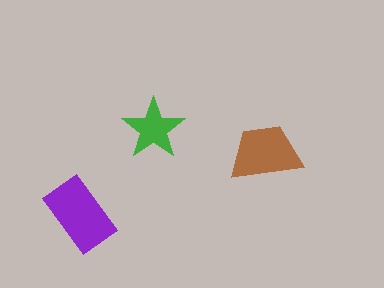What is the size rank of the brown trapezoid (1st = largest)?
2nd.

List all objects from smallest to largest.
The green star, the brown trapezoid, the purple rectangle.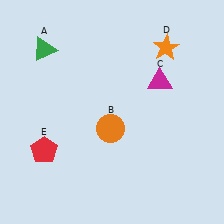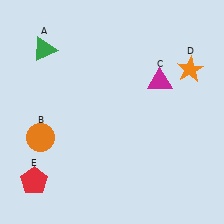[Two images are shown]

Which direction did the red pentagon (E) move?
The red pentagon (E) moved down.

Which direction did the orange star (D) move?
The orange star (D) moved right.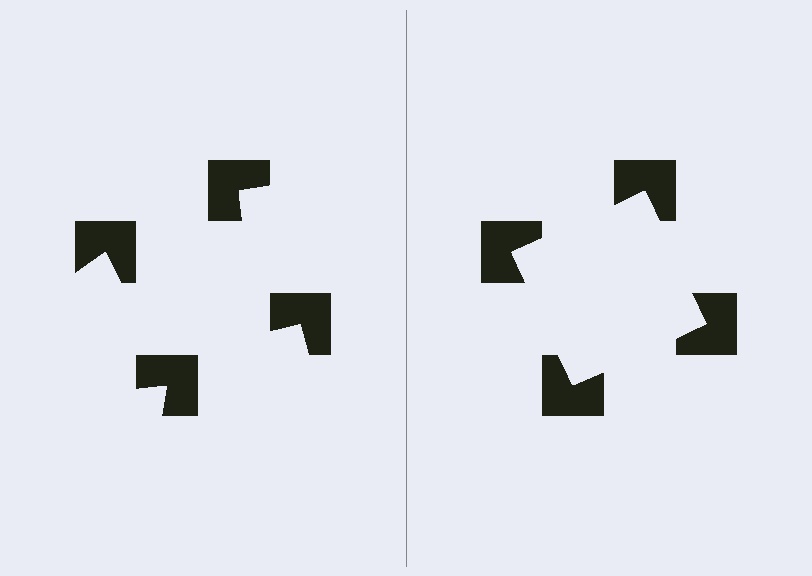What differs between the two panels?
The notched squares are positioned identically on both sides; only the wedge orientations differ. On the right they align to a square; on the left they are misaligned.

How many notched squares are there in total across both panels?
8 — 4 on each side.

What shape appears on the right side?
An illusory square.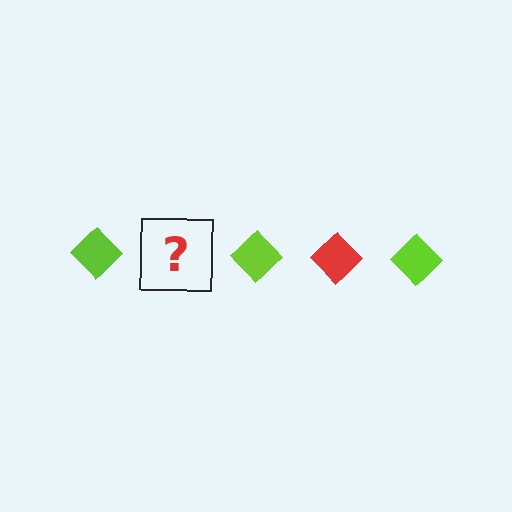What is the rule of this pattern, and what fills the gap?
The rule is that the pattern cycles through lime, red diamonds. The gap should be filled with a red diamond.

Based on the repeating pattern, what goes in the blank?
The blank should be a red diamond.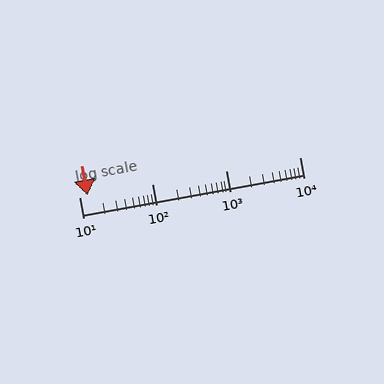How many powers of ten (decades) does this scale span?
The scale spans 3 decades, from 10 to 10000.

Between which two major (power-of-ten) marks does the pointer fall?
The pointer is between 10 and 100.